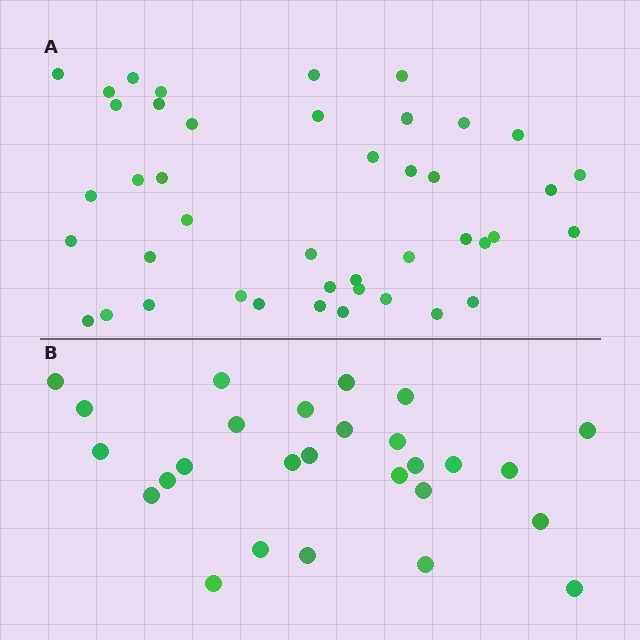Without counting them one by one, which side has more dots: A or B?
Region A (the top region) has more dots.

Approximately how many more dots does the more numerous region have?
Region A has approximately 15 more dots than region B.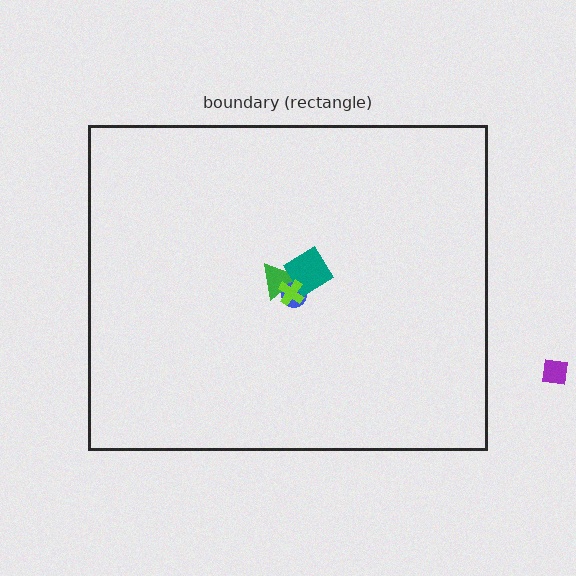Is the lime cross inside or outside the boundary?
Inside.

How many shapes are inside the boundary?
4 inside, 1 outside.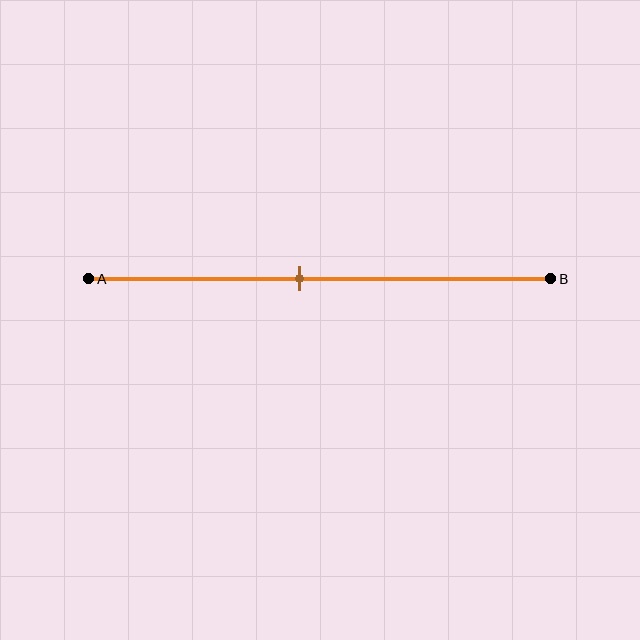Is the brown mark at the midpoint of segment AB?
No, the mark is at about 45% from A, not at the 50% midpoint.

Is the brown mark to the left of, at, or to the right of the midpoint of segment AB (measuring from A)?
The brown mark is to the left of the midpoint of segment AB.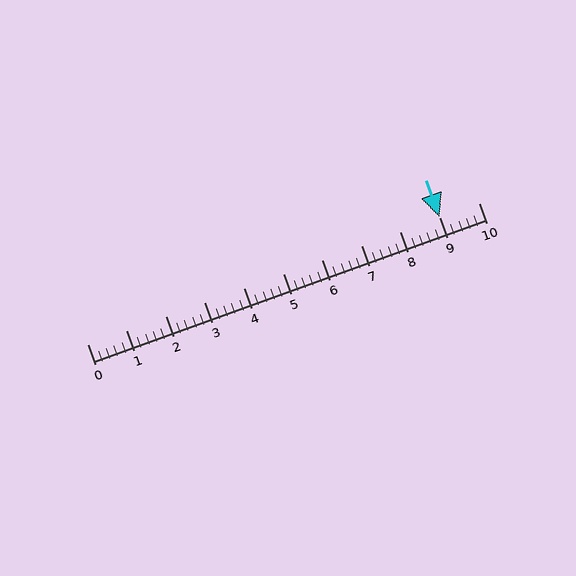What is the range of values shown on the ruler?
The ruler shows values from 0 to 10.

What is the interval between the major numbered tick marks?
The major tick marks are spaced 1 units apart.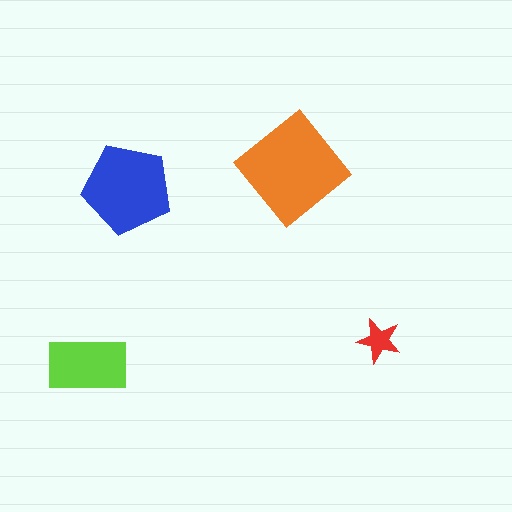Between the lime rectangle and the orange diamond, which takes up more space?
The orange diamond.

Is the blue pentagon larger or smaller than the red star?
Larger.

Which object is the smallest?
The red star.